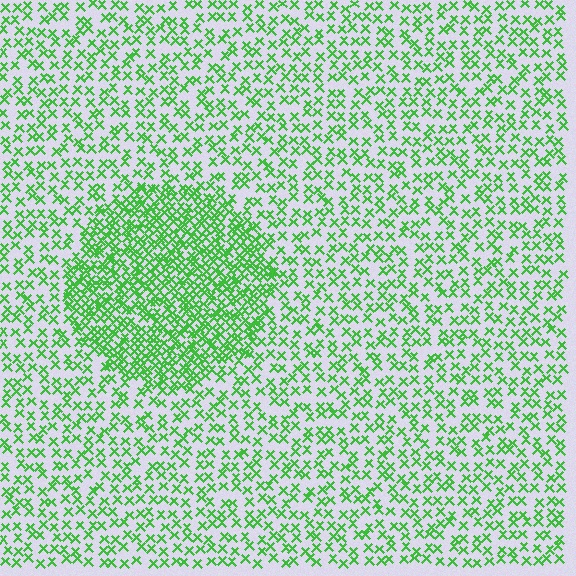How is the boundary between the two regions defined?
The boundary is defined by a change in element density (approximately 2.2x ratio). All elements are the same color, size, and shape.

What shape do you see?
I see a circle.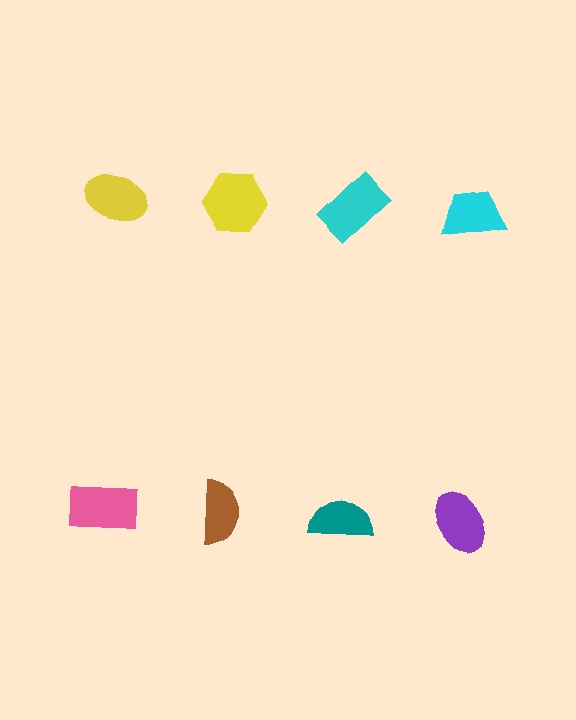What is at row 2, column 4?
A purple ellipse.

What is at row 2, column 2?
A brown semicircle.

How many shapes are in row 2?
4 shapes.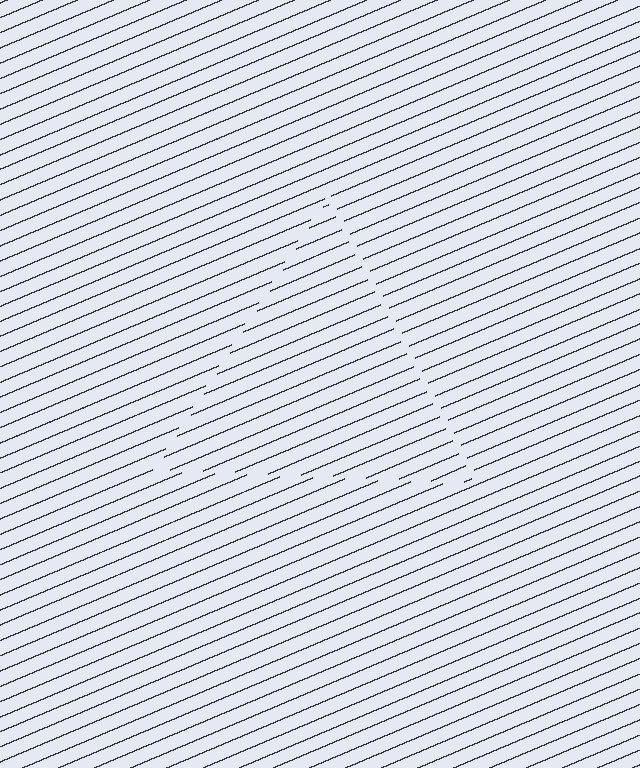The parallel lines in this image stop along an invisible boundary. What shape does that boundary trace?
An illusory triangle. The interior of the shape contains the same grating, shifted by half a period — the contour is defined by the phase discontinuity where line-ends from the inner and outer gratings abut.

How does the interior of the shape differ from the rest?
The interior of the shape contains the same grating, shifted by half a period — the contour is defined by the phase discontinuity where line-ends from the inner and outer gratings abut.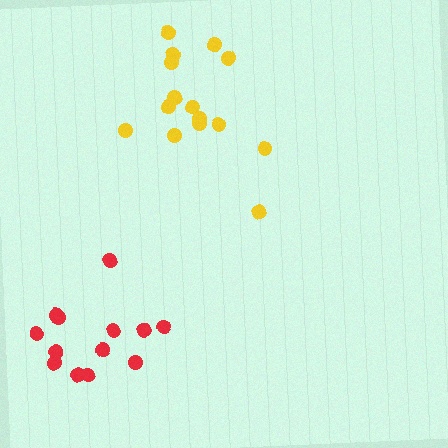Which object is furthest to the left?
The red cluster is leftmost.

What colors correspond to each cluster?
The clusters are colored: red, yellow.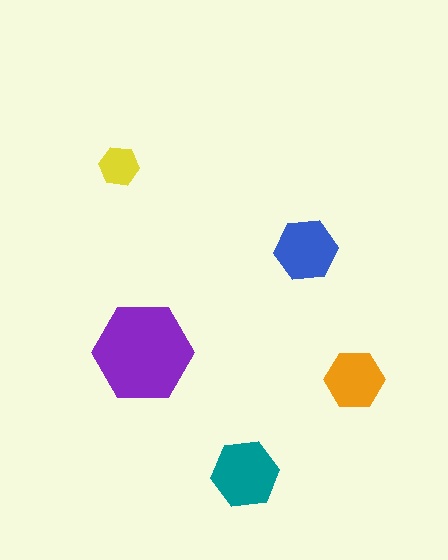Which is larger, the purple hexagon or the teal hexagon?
The purple one.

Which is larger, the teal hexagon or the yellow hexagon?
The teal one.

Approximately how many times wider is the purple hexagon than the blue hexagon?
About 1.5 times wider.